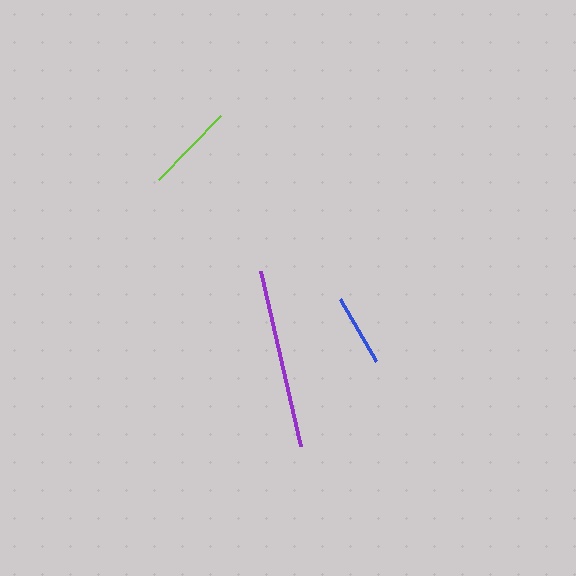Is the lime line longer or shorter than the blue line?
The lime line is longer than the blue line.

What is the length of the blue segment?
The blue segment is approximately 72 pixels long.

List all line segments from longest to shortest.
From longest to shortest: purple, lime, blue.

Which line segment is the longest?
The purple line is the longest at approximately 180 pixels.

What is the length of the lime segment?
The lime segment is approximately 89 pixels long.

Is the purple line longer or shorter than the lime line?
The purple line is longer than the lime line.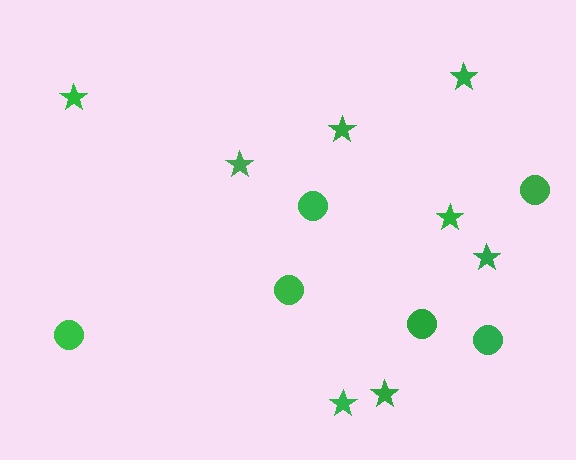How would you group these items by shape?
There are 2 groups: one group of circles (6) and one group of stars (8).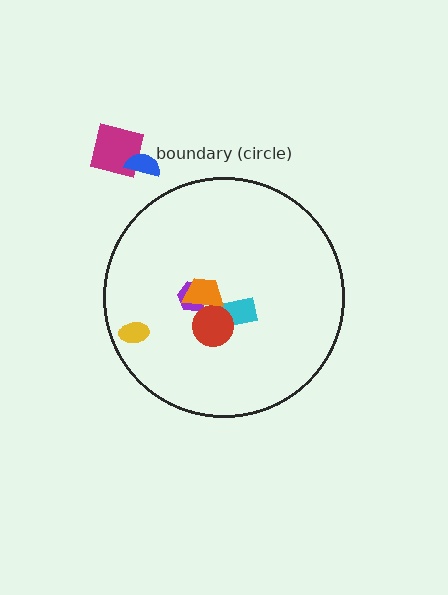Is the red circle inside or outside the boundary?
Inside.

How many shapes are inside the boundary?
5 inside, 2 outside.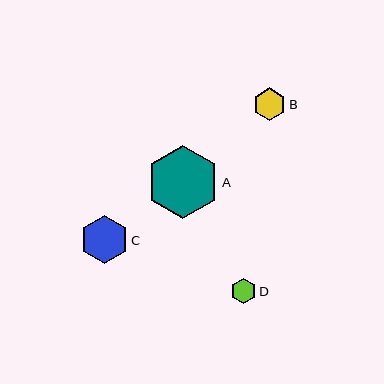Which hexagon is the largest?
Hexagon A is the largest with a size of approximately 73 pixels.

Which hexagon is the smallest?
Hexagon D is the smallest with a size of approximately 25 pixels.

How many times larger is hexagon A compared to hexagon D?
Hexagon A is approximately 2.9 times the size of hexagon D.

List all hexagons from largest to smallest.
From largest to smallest: A, C, B, D.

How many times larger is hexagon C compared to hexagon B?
Hexagon C is approximately 1.5 times the size of hexagon B.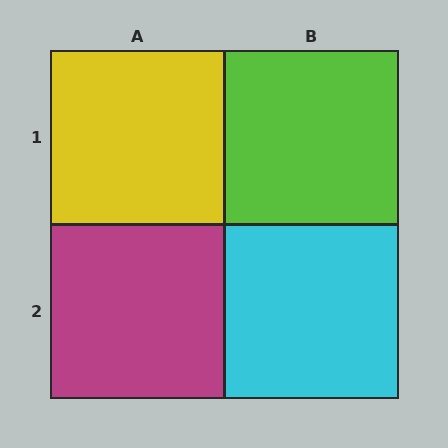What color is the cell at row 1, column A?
Yellow.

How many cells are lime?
1 cell is lime.